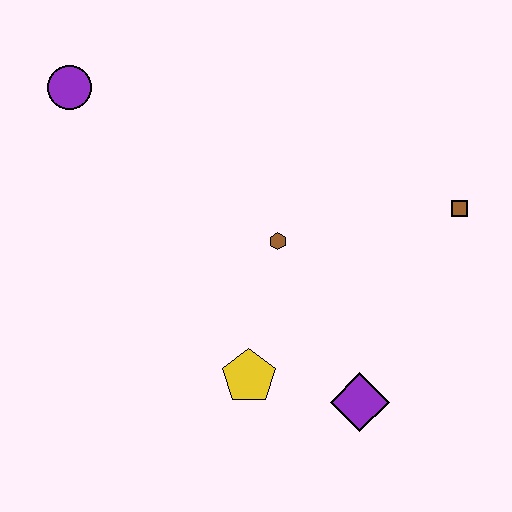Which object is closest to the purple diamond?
The yellow pentagon is closest to the purple diamond.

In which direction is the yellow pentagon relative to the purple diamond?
The yellow pentagon is to the left of the purple diamond.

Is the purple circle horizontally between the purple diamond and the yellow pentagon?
No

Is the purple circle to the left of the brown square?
Yes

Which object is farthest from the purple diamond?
The purple circle is farthest from the purple diamond.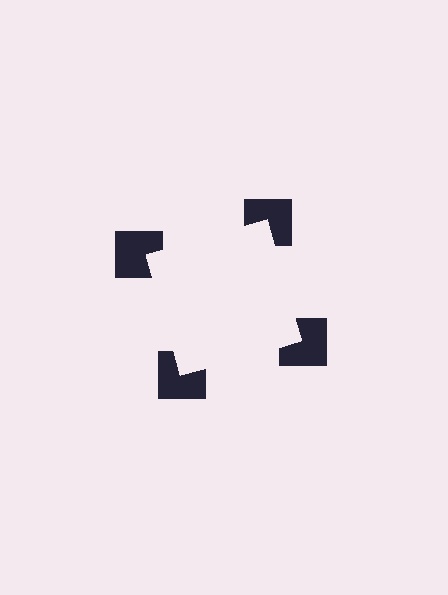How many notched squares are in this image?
There are 4 — one at each vertex of the illusory square.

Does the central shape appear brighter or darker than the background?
It typically appears slightly brighter than the background, even though no actual brightness change is drawn.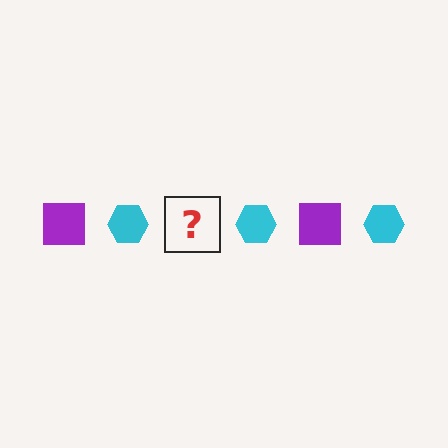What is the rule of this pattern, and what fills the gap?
The rule is that the pattern alternates between purple square and cyan hexagon. The gap should be filled with a purple square.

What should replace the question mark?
The question mark should be replaced with a purple square.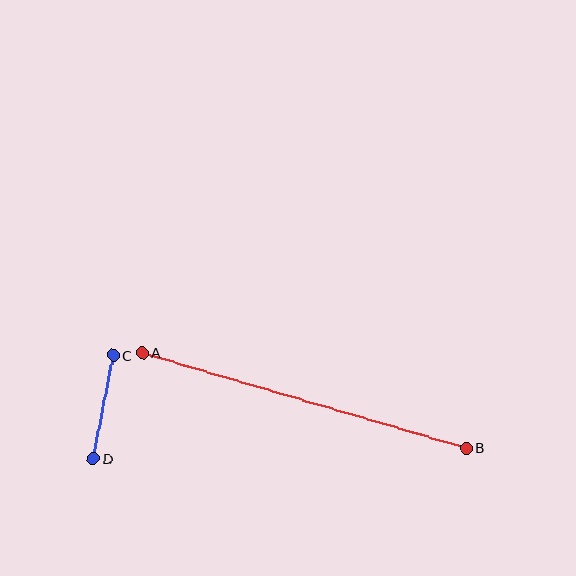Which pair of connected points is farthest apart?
Points A and B are farthest apart.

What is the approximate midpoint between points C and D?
The midpoint is at approximately (103, 407) pixels.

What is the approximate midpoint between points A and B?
The midpoint is at approximately (304, 400) pixels.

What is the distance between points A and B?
The distance is approximately 338 pixels.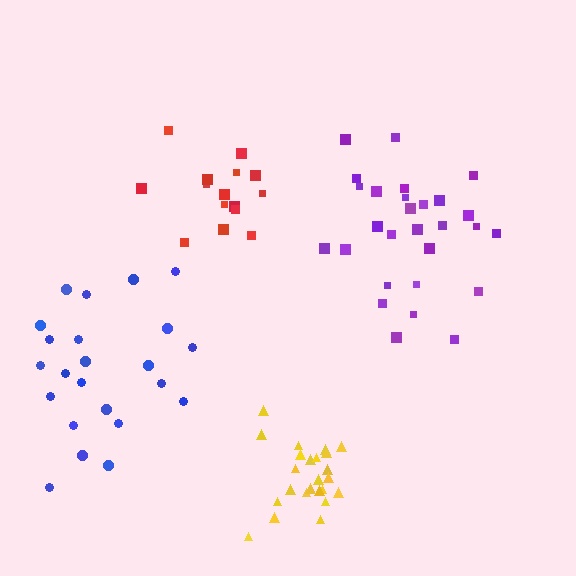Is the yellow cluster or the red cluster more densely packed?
Yellow.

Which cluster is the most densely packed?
Yellow.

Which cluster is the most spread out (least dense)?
Blue.